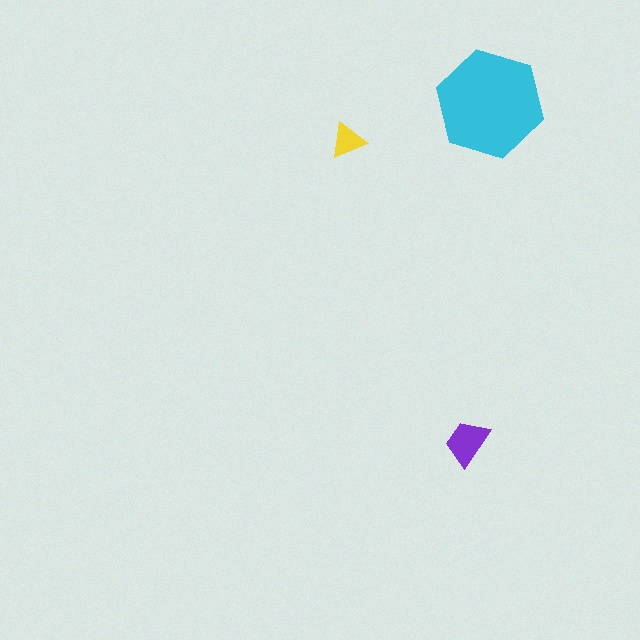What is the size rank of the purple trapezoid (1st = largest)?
2nd.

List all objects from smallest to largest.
The yellow triangle, the purple trapezoid, the cyan hexagon.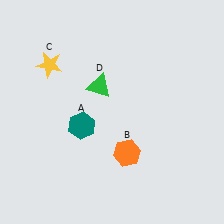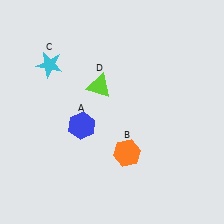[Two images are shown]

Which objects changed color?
A changed from teal to blue. C changed from yellow to cyan. D changed from green to lime.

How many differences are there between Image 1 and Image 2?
There are 3 differences between the two images.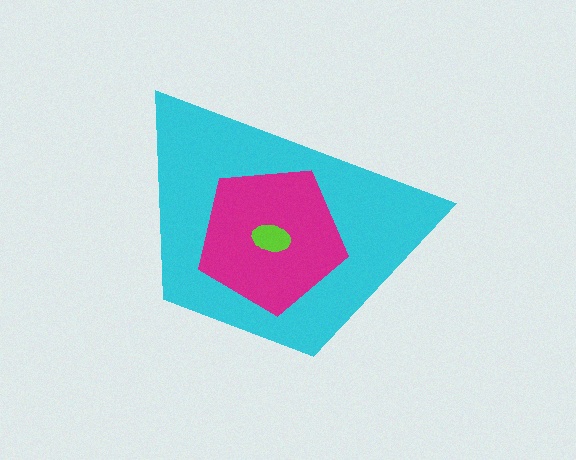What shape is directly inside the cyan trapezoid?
The magenta pentagon.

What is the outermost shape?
The cyan trapezoid.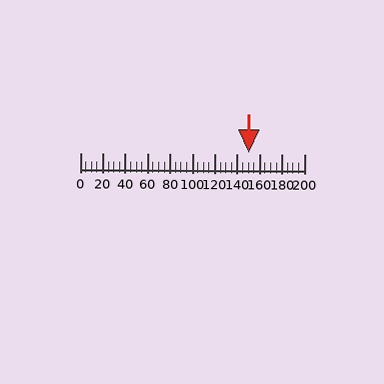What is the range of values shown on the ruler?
The ruler shows values from 0 to 200.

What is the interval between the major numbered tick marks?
The major tick marks are spaced 20 units apart.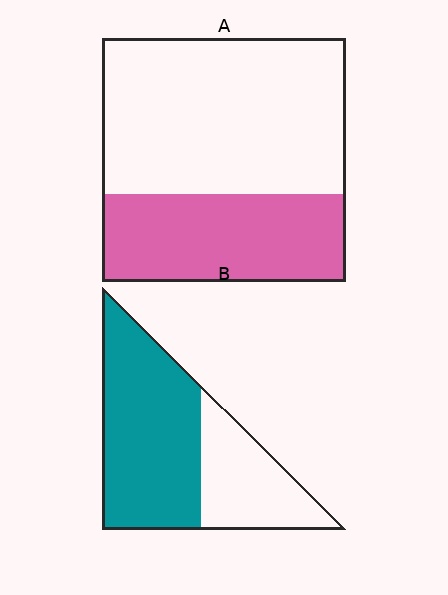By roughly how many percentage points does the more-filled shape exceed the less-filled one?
By roughly 30 percentage points (B over A).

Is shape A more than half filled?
No.